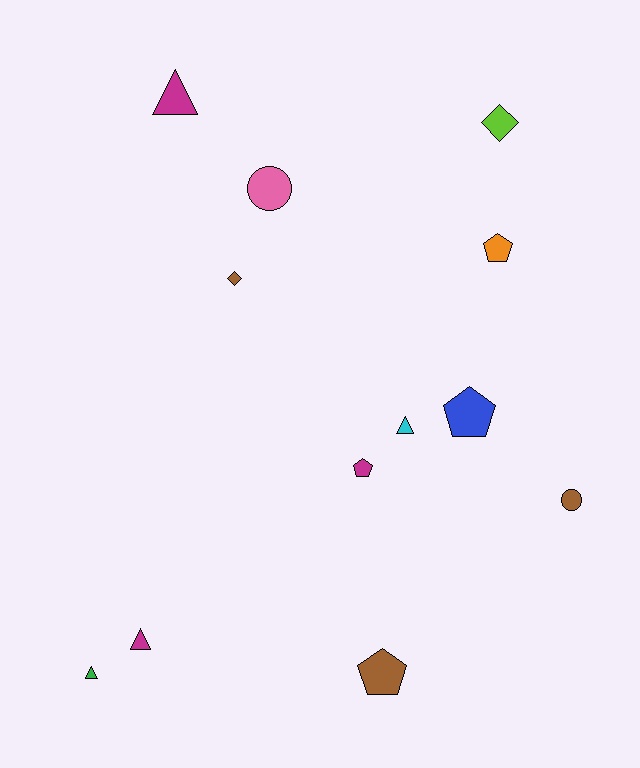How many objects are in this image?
There are 12 objects.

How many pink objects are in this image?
There is 1 pink object.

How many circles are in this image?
There are 2 circles.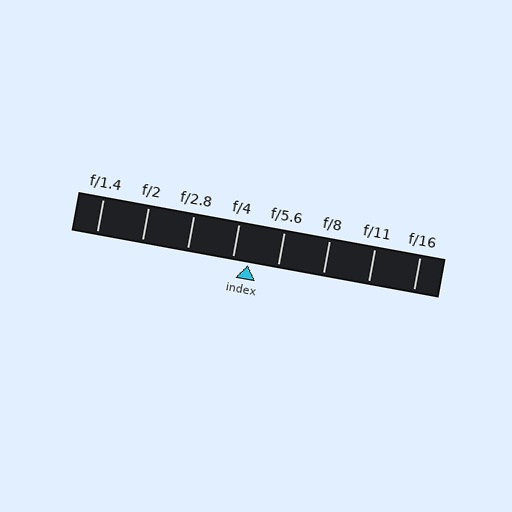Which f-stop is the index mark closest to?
The index mark is closest to f/4.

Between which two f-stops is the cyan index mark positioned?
The index mark is between f/4 and f/5.6.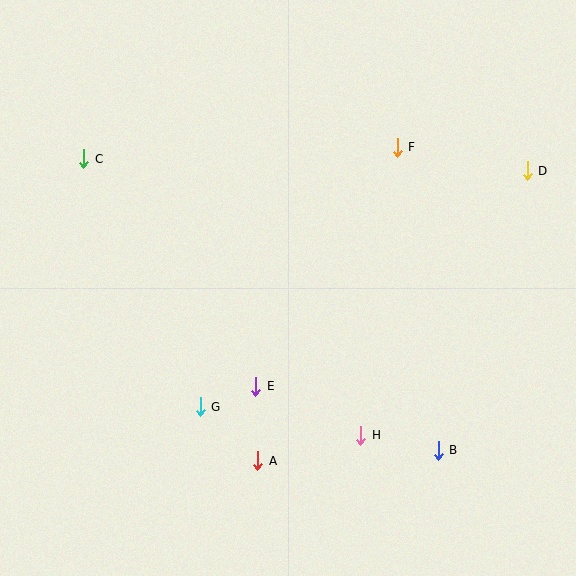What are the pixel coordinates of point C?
Point C is at (84, 159).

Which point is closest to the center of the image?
Point E at (256, 386) is closest to the center.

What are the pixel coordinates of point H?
Point H is at (361, 435).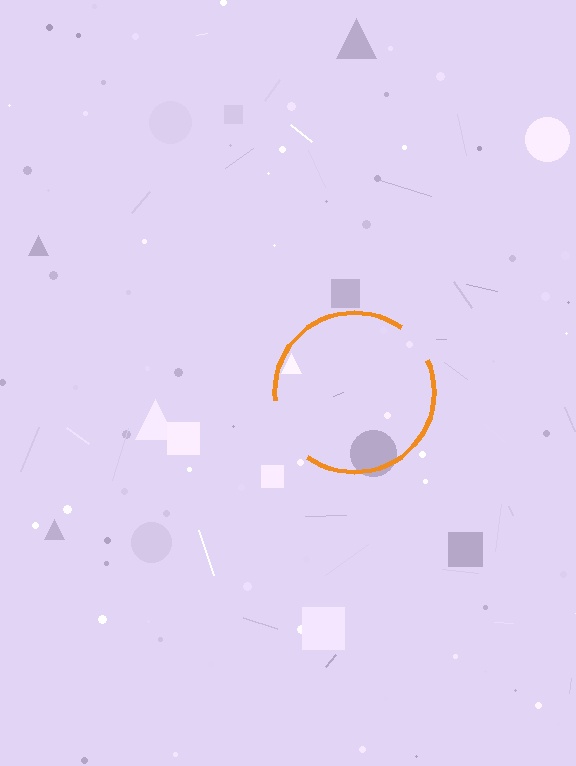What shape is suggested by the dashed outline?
The dashed outline suggests a circle.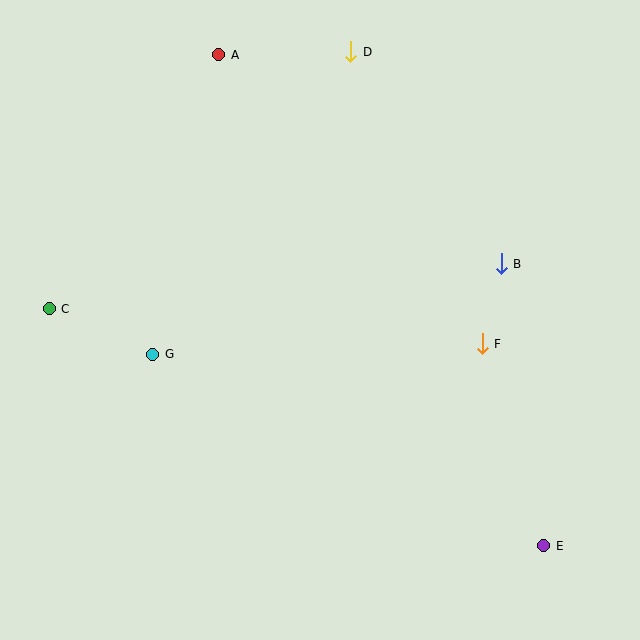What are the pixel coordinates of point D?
Point D is at (351, 52).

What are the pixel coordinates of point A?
Point A is at (219, 55).